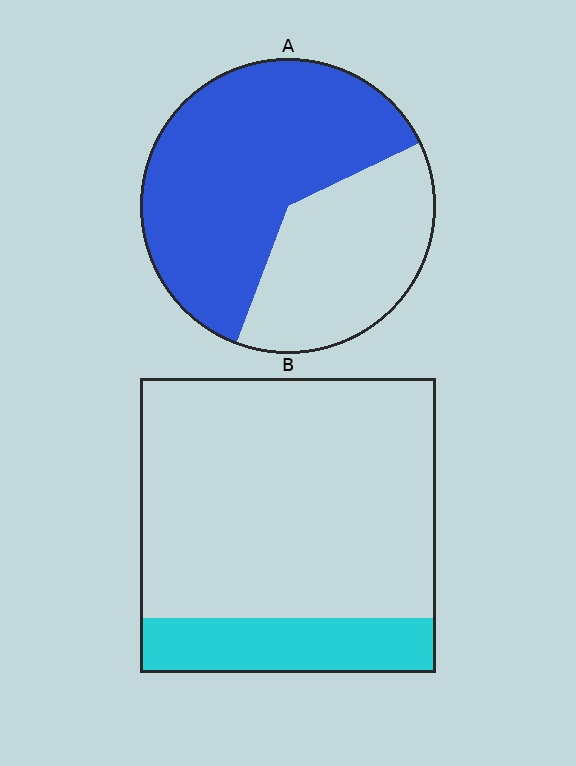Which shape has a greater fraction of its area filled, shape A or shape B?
Shape A.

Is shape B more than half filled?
No.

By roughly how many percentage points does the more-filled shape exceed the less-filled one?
By roughly 45 percentage points (A over B).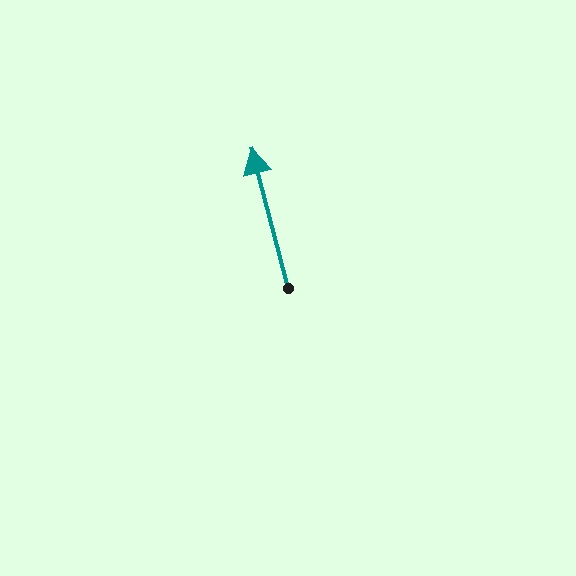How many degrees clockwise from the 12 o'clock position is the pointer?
Approximately 345 degrees.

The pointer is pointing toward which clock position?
Roughly 12 o'clock.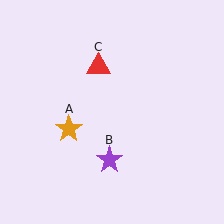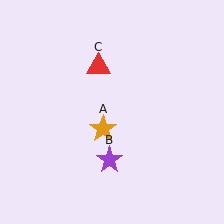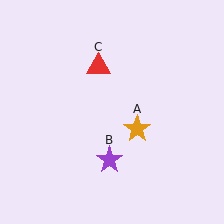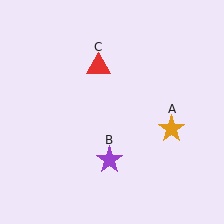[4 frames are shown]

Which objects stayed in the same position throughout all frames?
Purple star (object B) and red triangle (object C) remained stationary.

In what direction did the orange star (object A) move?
The orange star (object A) moved right.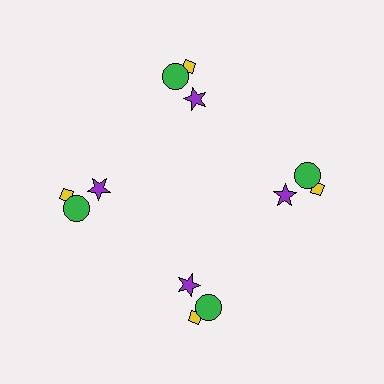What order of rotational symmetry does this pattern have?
This pattern has 4-fold rotational symmetry.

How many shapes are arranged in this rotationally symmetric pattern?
There are 12 shapes, arranged in 4 groups of 3.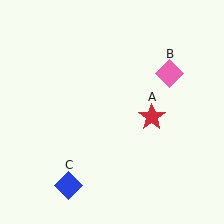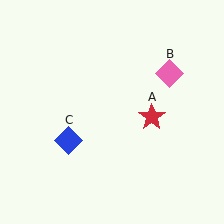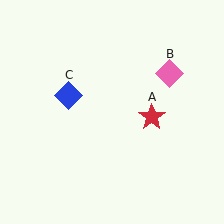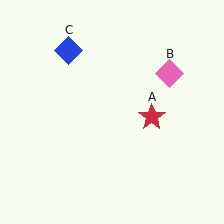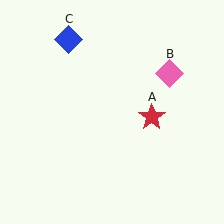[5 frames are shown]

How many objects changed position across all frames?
1 object changed position: blue diamond (object C).